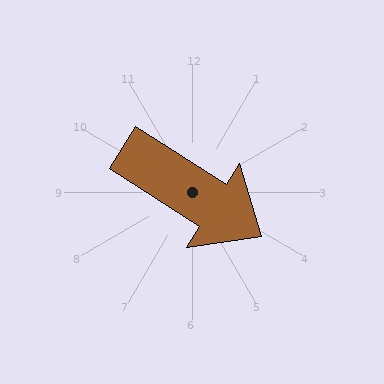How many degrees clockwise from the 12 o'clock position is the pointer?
Approximately 123 degrees.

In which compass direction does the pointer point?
Southeast.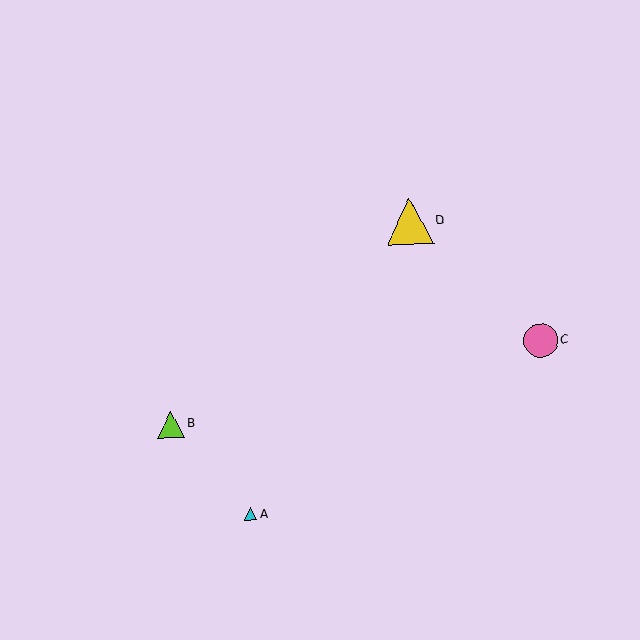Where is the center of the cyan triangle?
The center of the cyan triangle is at (251, 514).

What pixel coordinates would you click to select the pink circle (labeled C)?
Click at (541, 340) to select the pink circle C.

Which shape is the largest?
The yellow triangle (labeled D) is the largest.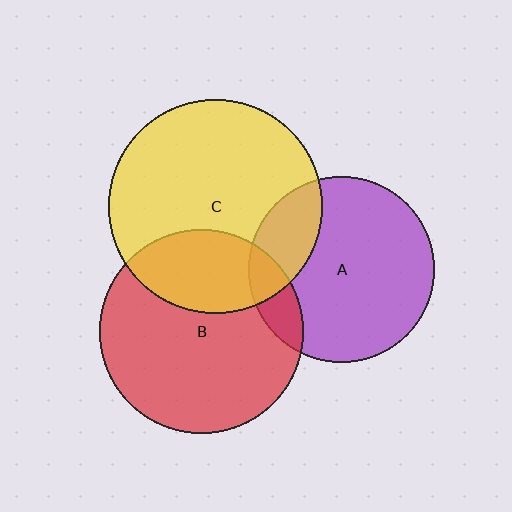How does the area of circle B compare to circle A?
Approximately 1.2 times.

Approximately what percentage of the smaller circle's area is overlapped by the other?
Approximately 30%.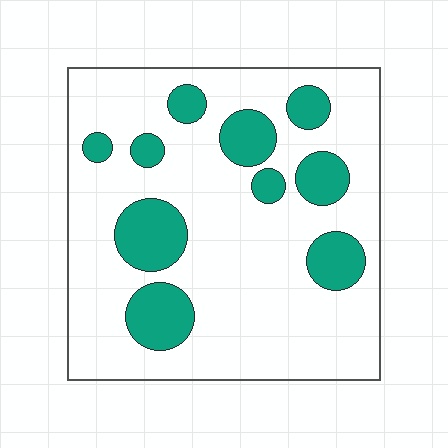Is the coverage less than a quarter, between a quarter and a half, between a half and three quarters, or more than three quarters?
Less than a quarter.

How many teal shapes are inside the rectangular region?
10.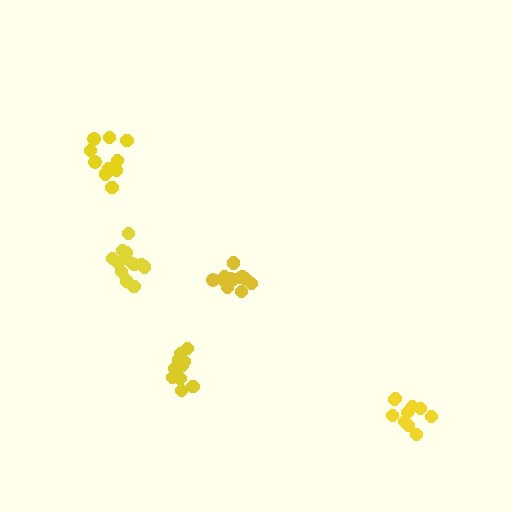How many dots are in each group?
Group 1: 12 dots, Group 2: 10 dots, Group 3: 10 dots, Group 4: 13 dots, Group 5: 12 dots (57 total).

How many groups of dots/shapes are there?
There are 5 groups.